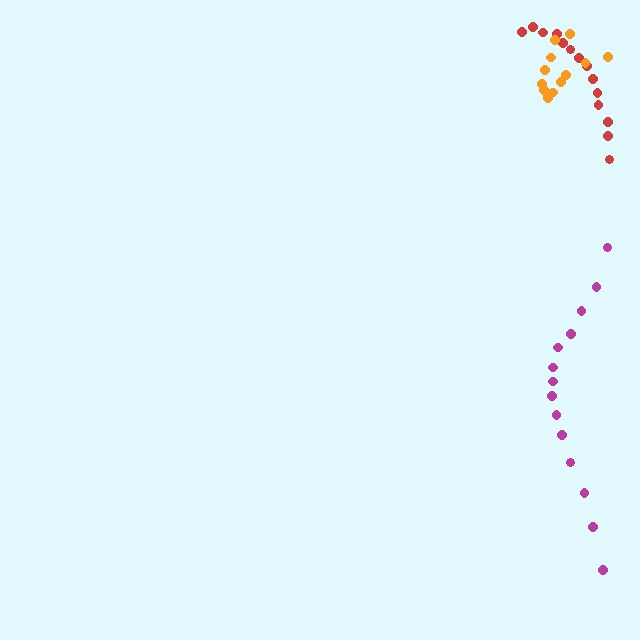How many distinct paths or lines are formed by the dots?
There are 3 distinct paths.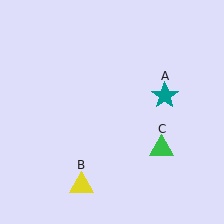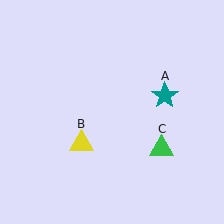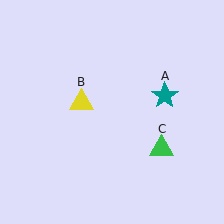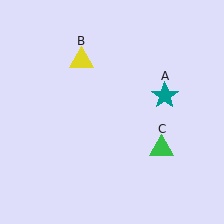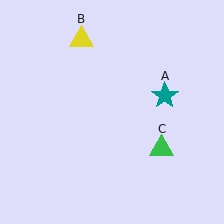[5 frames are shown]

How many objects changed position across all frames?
1 object changed position: yellow triangle (object B).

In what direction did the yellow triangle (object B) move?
The yellow triangle (object B) moved up.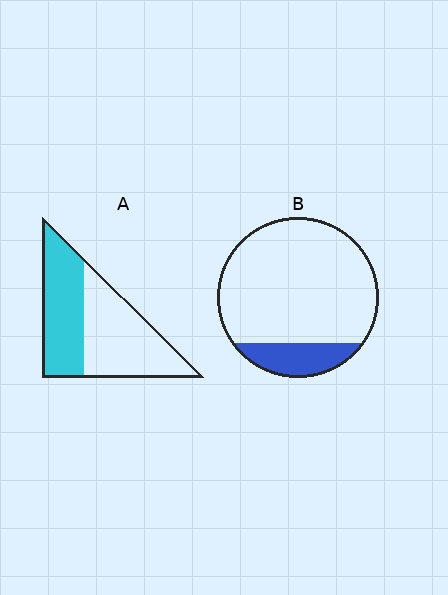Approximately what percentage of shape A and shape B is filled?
A is approximately 45% and B is approximately 15%.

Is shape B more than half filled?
No.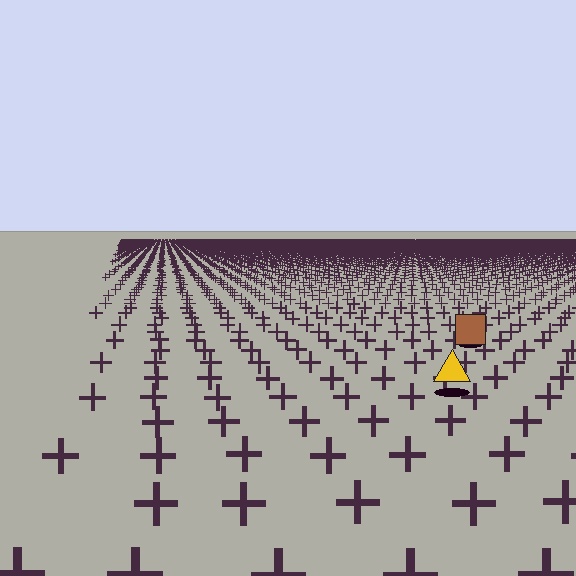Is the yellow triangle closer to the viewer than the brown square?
Yes. The yellow triangle is closer — you can tell from the texture gradient: the ground texture is coarser near it.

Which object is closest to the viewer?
The yellow triangle is closest. The texture marks near it are larger and more spread out.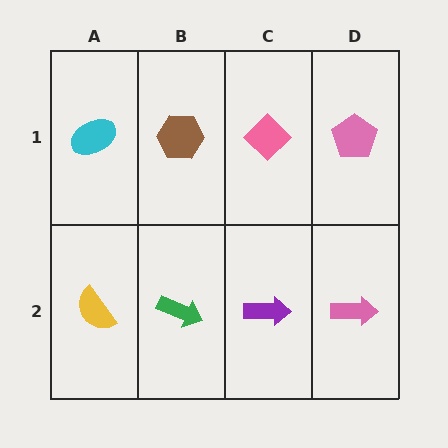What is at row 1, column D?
A pink pentagon.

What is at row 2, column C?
A purple arrow.